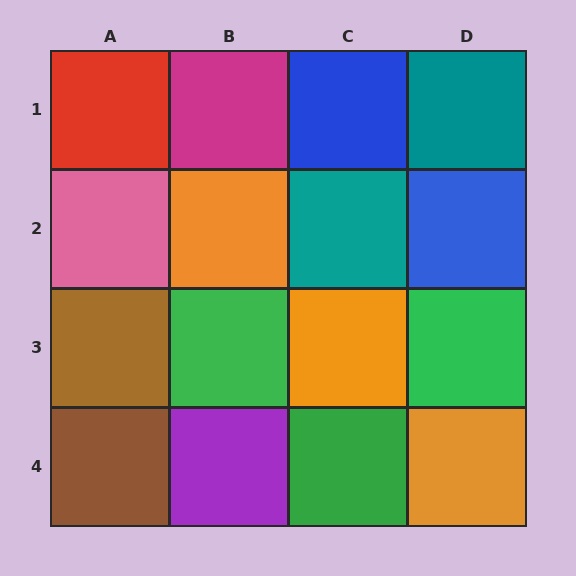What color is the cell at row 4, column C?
Green.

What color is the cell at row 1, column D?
Teal.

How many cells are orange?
3 cells are orange.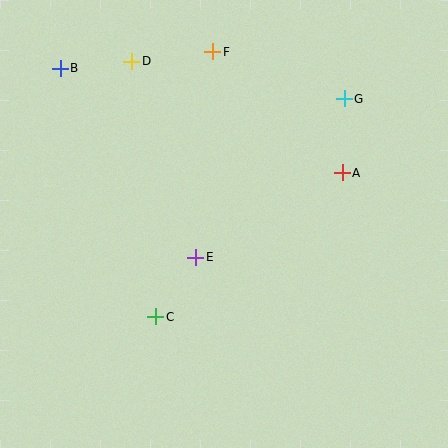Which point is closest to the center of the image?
Point E at (196, 257) is closest to the center.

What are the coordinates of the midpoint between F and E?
The midpoint between F and E is at (204, 154).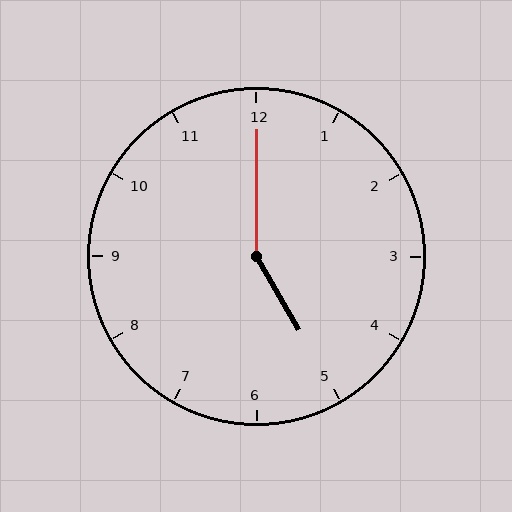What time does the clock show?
5:00.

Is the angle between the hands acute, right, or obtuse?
It is obtuse.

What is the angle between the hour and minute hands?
Approximately 150 degrees.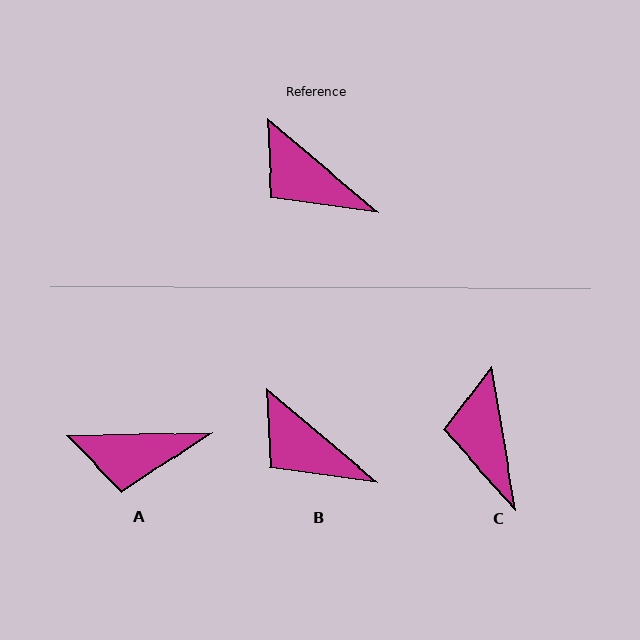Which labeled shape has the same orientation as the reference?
B.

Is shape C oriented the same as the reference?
No, it is off by about 40 degrees.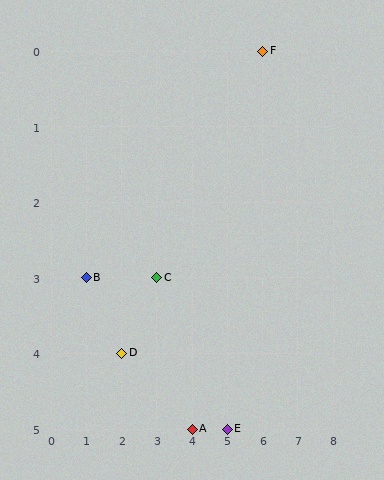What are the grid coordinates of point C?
Point C is at grid coordinates (3, 3).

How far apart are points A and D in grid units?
Points A and D are 2 columns and 1 row apart (about 2.2 grid units diagonally).